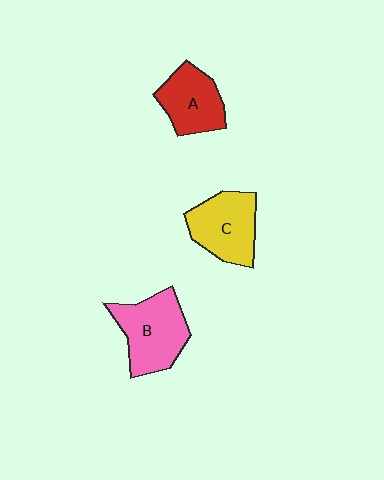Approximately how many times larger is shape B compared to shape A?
Approximately 1.3 times.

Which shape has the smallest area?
Shape A (red).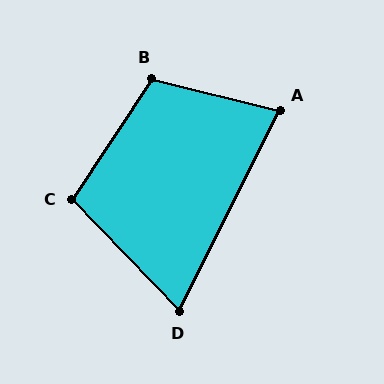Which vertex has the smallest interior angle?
D, at approximately 70 degrees.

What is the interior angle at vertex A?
Approximately 77 degrees (acute).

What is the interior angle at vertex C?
Approximately 103 degrees (obtuse).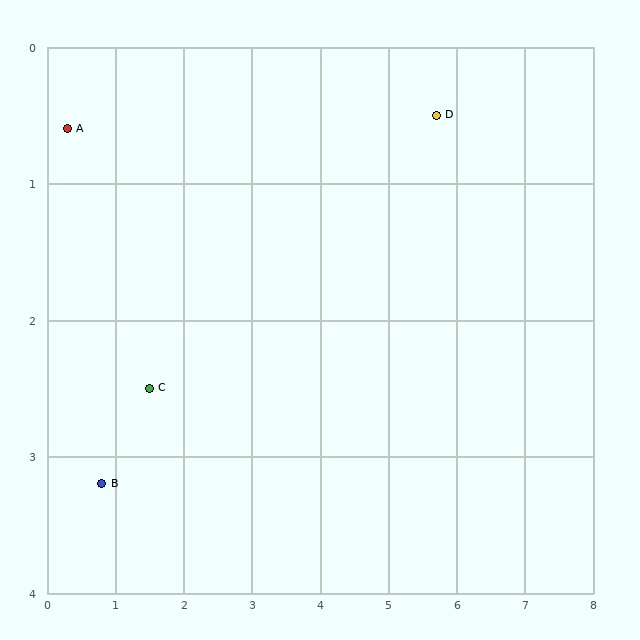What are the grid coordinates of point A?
Point A is at approximately (0.3, 0.6).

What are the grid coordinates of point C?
Point C is at approximately (1.5, 2.5).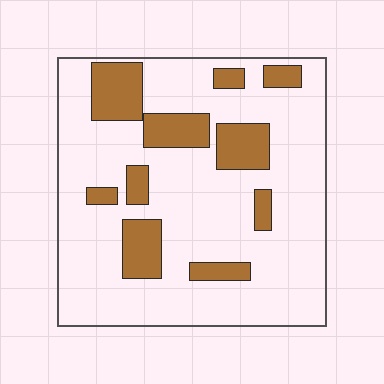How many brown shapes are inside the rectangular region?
10.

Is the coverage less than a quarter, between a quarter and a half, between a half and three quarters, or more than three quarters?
Less than a quarter.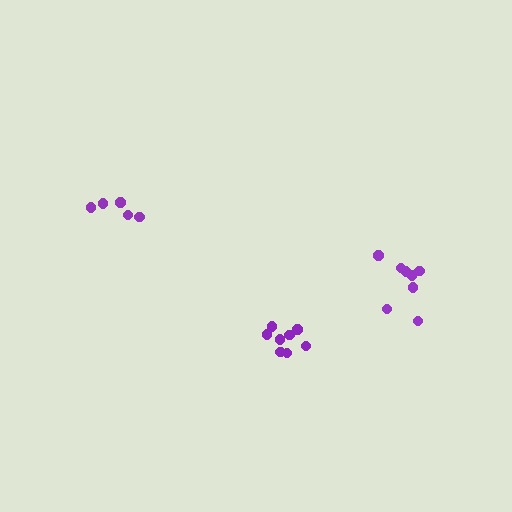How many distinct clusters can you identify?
There are 3 distinct clusters.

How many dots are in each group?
Group 1: 8 dots, Group 2: 5 dots, Group 3: 8 dots (21 total).